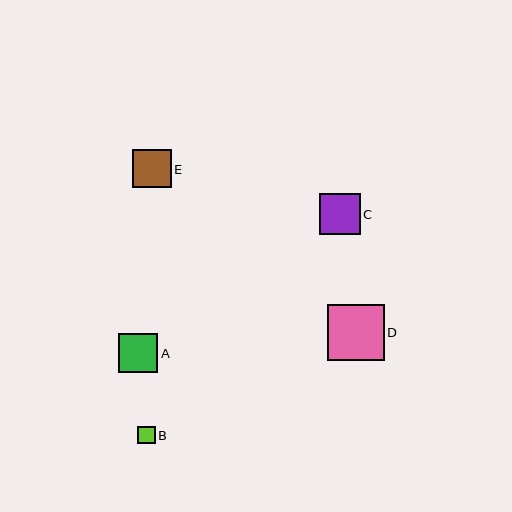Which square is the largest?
Square D is the largest with a size of approximately 57 pixels.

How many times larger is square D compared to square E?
Square D is approximately 1.5 times the size of square E.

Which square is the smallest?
Square B is the smallest with a size of approximately 18 pixels.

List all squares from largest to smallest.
From largest to smallest: D, C, A, E, B.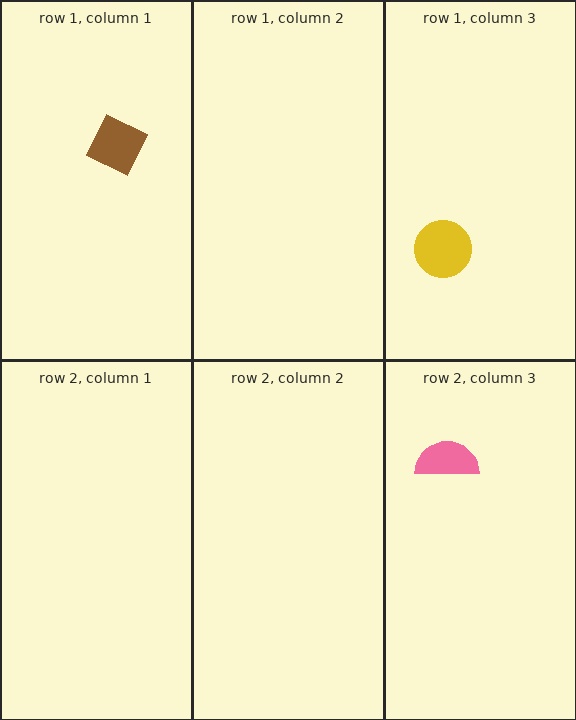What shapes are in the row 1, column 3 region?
The yellow circle.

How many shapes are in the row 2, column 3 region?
1.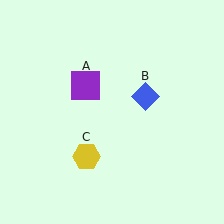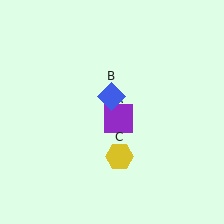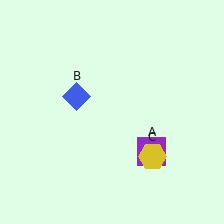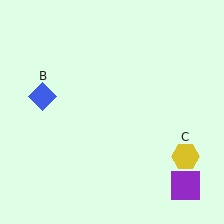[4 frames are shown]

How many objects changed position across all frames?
3 objects changed position: purple square (object A), blue diamond (object B), yellow hexagon (object C).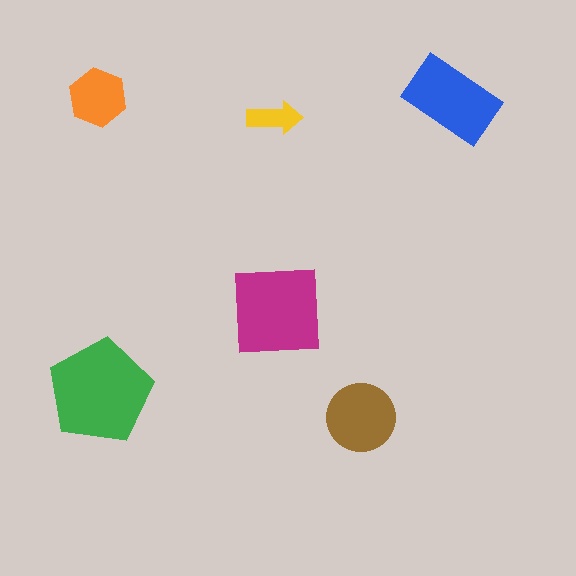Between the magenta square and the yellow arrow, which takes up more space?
The magenta square.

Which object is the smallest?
The yellow arrow.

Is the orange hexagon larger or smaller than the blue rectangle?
Smaller.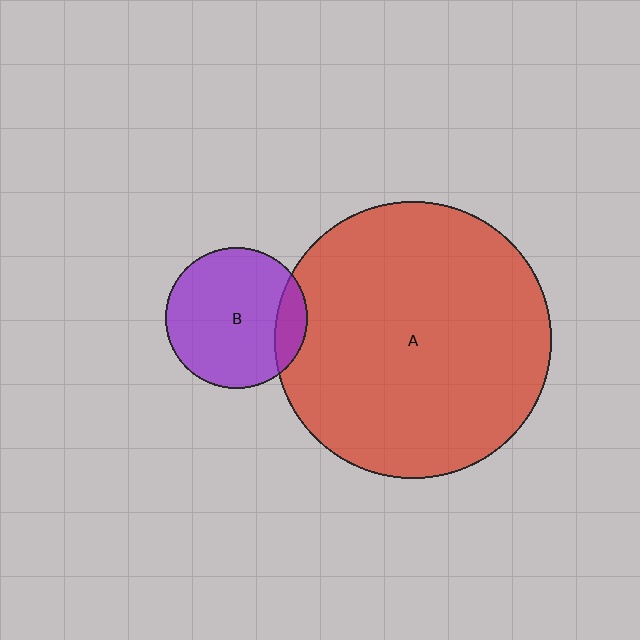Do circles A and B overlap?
Yes.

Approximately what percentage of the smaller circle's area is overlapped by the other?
Approximately 15%.